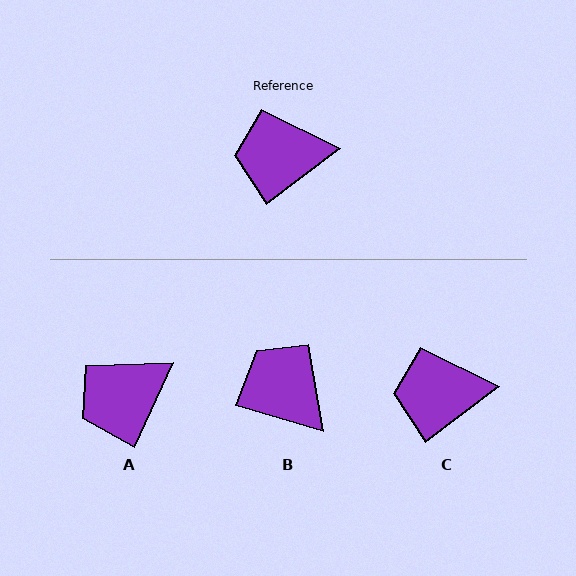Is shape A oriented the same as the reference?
No, it is off by about 28 degrees.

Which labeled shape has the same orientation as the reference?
C.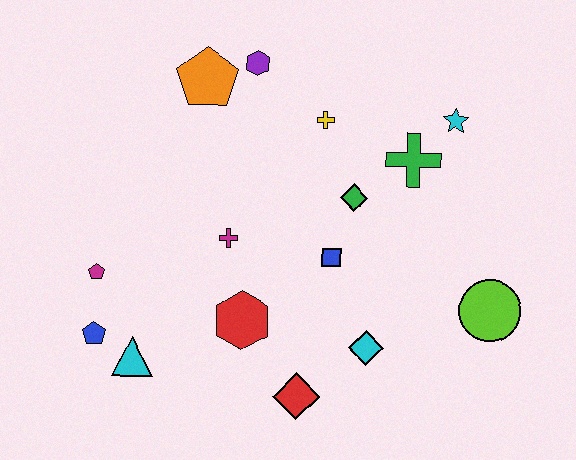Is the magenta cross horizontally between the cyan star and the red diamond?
No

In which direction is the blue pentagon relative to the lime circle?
The blue pentagon is to the left of the lime circle.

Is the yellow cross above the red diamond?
Yes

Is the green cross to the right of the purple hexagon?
Yes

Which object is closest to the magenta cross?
The red hexagon is closest to the magenta cross.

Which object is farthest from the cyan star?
The blue pentagon is farthest from the cyan star.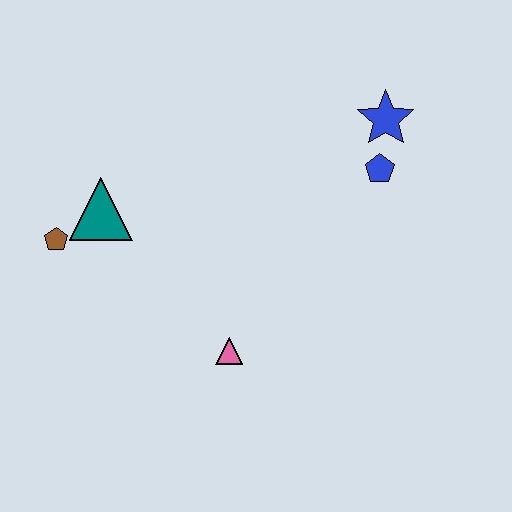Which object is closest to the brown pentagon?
The teal triangle is closest to the brown pentagon.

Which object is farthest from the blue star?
The brown pentagon is farthest from the blue star.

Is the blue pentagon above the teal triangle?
Yes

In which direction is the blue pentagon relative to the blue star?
The blue pentagon is below the blue star.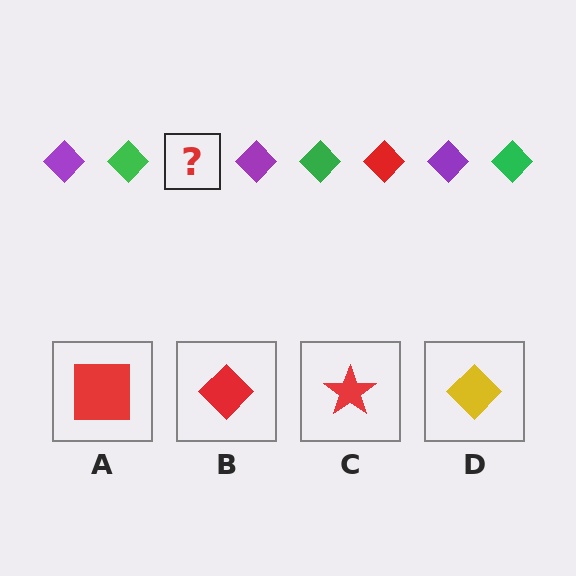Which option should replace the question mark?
Option B.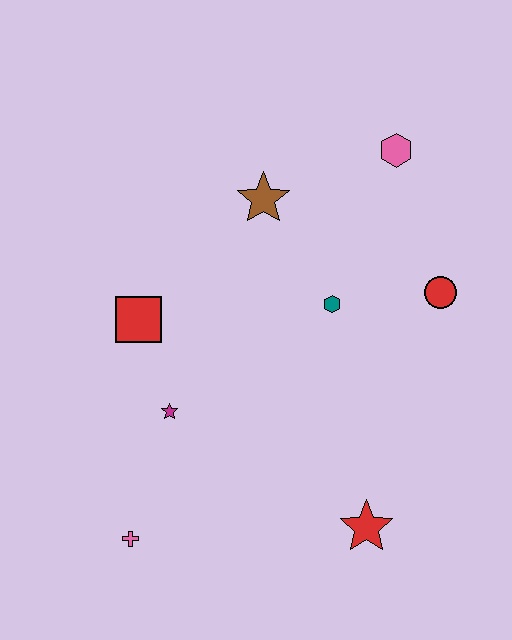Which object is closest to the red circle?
The teal hexagon is closest to the red circle.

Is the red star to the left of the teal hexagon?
No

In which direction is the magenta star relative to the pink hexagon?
The magenta star is below the pink hexagon.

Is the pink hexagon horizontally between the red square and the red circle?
Yes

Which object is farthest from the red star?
The pink hexagon is farthest from the red star.